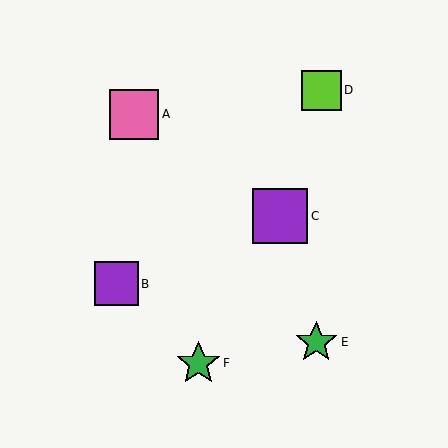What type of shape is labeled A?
Shape A is a pink square.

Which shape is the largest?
The purple square (labeled C) is the largest.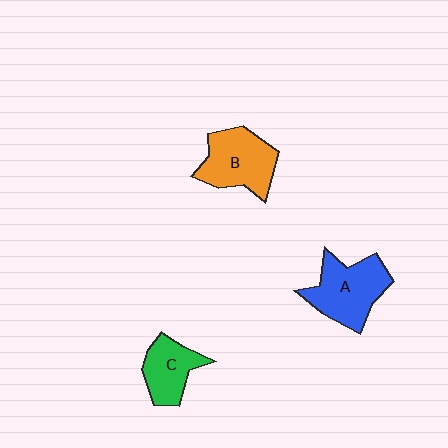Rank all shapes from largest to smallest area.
From largest to smallest: A (blue), B (orange), C (green).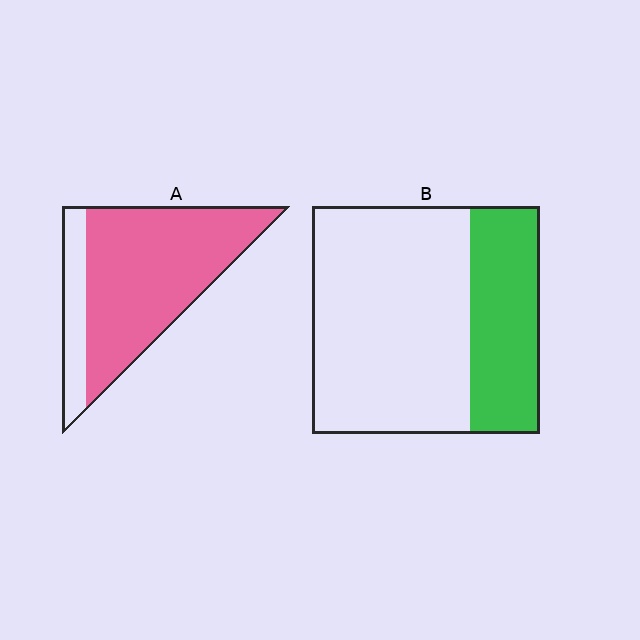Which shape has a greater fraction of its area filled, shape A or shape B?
Shape A.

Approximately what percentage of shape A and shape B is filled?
A is approximately 80% and B is approximately 30%.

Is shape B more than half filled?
No.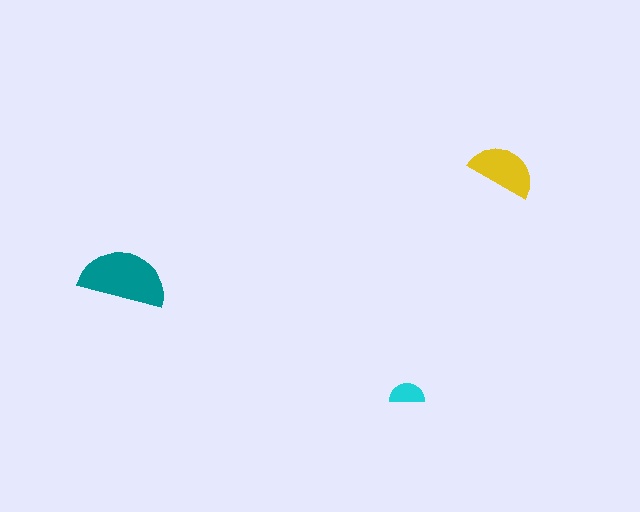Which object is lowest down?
The cyan semicircle is bottommost.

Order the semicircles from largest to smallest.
the teal one, the yellow one, the cyan one.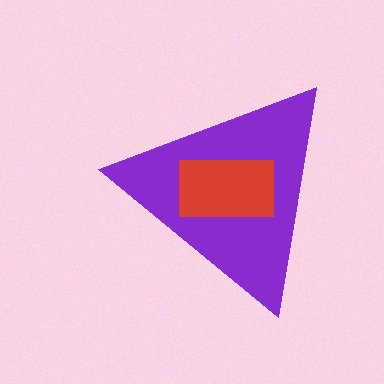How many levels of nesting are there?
2.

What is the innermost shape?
The red rectangle.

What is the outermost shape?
The purple triangle.